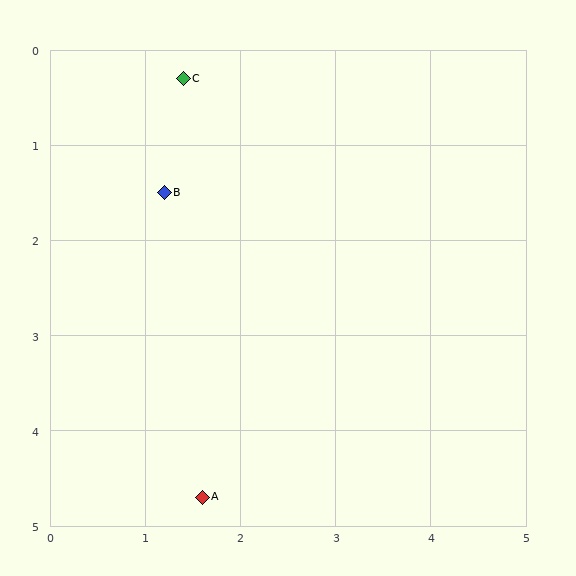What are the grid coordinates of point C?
Point C is at approximately (1.4, 0.3).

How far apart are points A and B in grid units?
Points A and B are about 3.2 grid units apart.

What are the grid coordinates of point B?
Point B is at approximately (1.2, 1.5).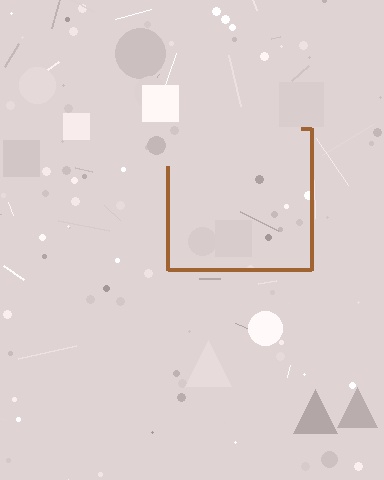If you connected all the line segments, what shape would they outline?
They would outline a square.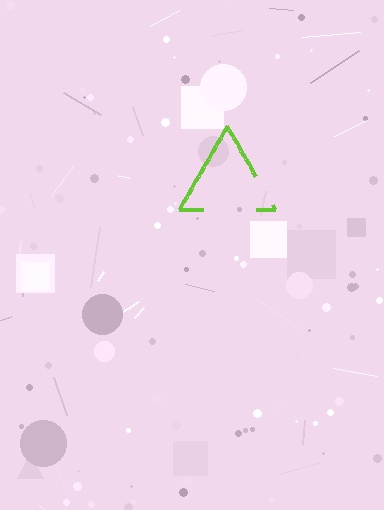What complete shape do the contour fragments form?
The contour fragments form a triangle.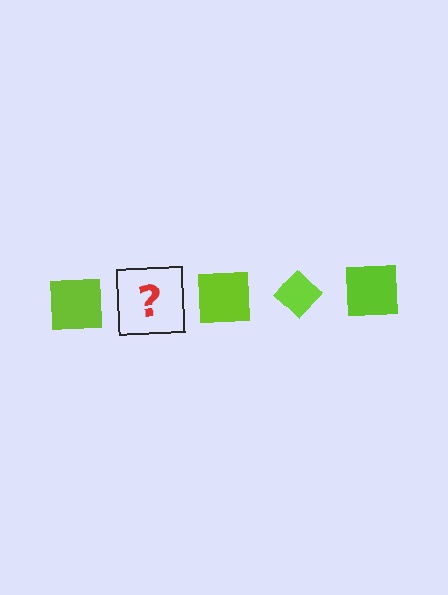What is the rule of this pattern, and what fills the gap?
The rule is that the pattern cycles through square, diamond shapes in lime. The gap should be filled with a lime diamond.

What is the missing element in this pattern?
The missing element is a lime diamond.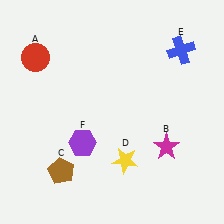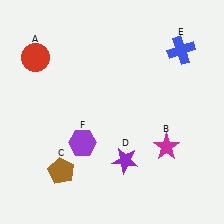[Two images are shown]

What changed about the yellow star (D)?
In Image 1, D is yellow. In Image 2, it changed to purple.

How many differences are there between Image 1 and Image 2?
There is 1 difference between the two images.